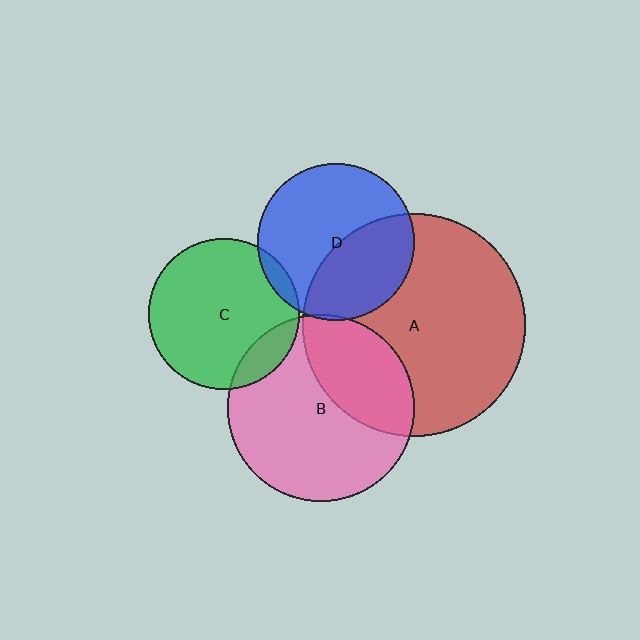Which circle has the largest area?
Circle A (red).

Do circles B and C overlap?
Yes.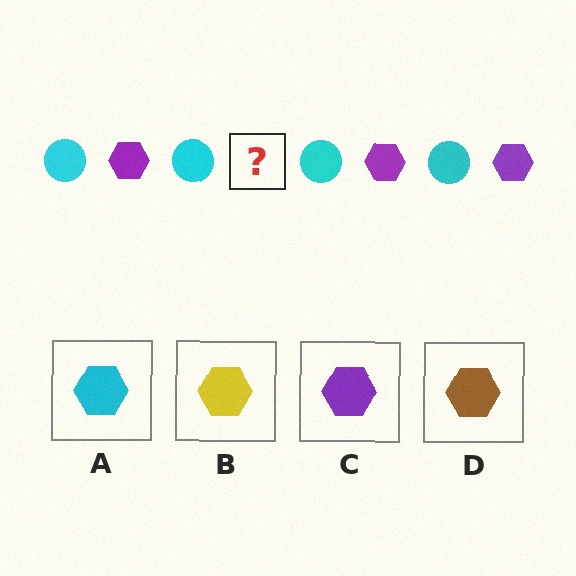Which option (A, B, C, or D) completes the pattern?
C.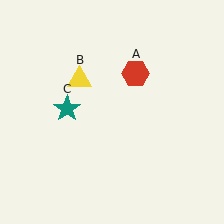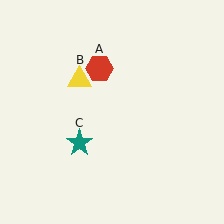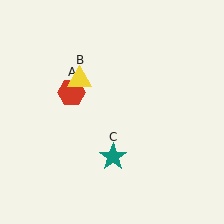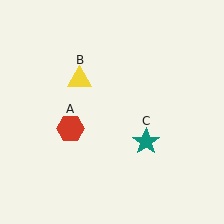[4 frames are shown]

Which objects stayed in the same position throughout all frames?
Yellow triangle (object B) remained stationary.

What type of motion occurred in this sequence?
The red hexagon (object A), teal star (object C) rotated counterclockwise around the center of the scene.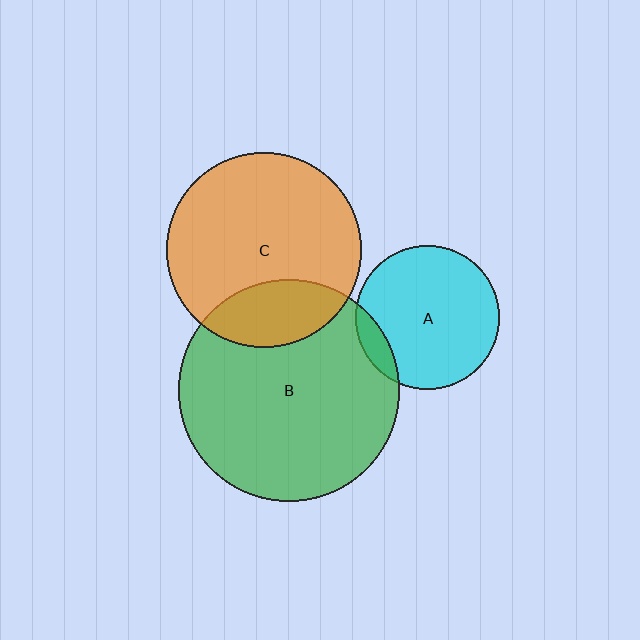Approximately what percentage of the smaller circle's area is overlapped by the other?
Approximately 25%.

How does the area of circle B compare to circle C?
Approximately 1.3 times.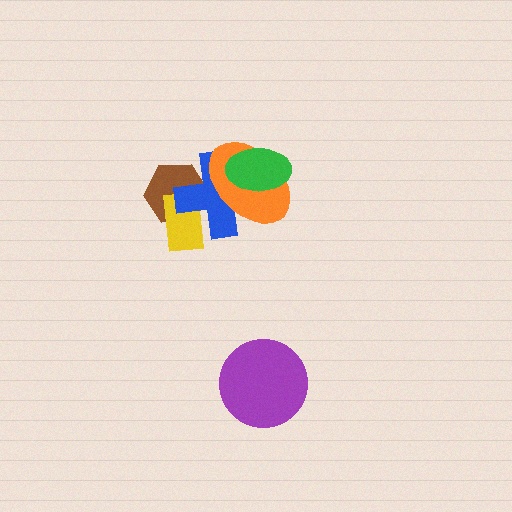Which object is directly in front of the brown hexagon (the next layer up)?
The yellow rectangle is directly in front of the brown hexagon.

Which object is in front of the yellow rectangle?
The blue cross is in front of the yellow rectangle.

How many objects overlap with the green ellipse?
2 objects overlap with the green ellipse.